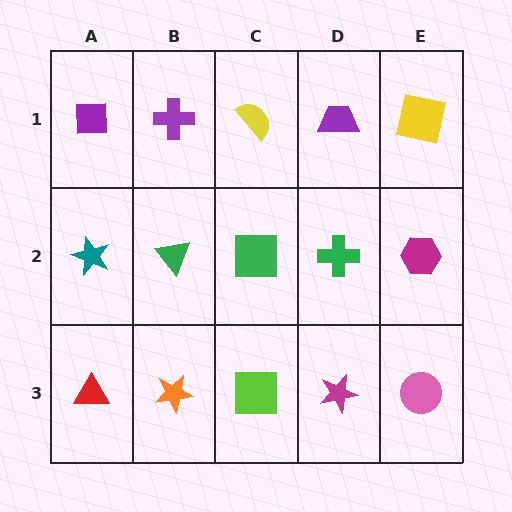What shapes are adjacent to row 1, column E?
A magenta hexagon (row 2, column E), a purple trapezoid (row 1, column D).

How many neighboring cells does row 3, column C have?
3.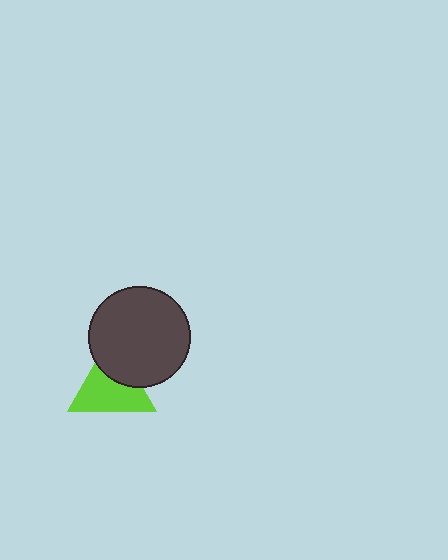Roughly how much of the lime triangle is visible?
Most of it is visible (roughly 66%).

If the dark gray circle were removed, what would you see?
You would see the complete lime triangle.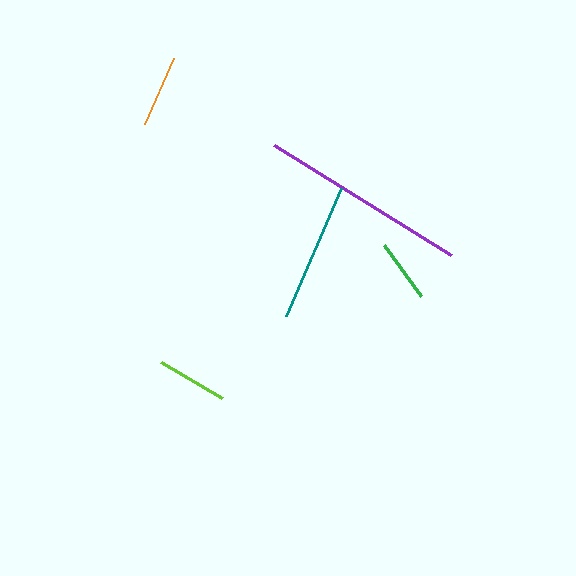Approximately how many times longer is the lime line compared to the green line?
The lime line is approximately 1.1 times the length of the green line.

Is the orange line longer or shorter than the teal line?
The teal line is longer than the orange line.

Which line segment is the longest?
The purple line is the longest at approximately 208 pixels.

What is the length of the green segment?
The green segment is approximately 63 pixels long.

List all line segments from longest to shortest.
From longest to shortest: purple, teal, orange, lime, green.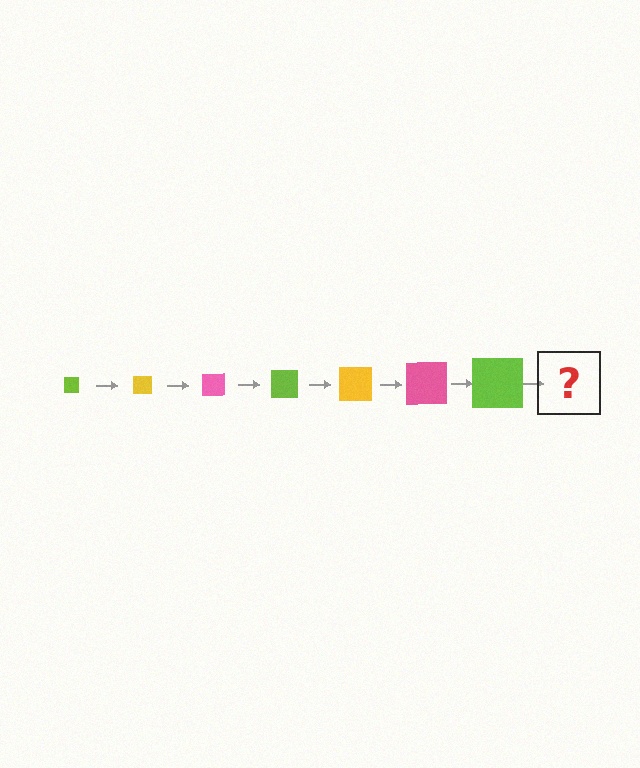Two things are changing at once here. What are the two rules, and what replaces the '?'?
The two rules are that the square grows larger each step and the color cycles through lime, yellow, and pink. The '?' should be a yellow square, larger than the previous one.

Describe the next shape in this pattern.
It should be a yellow square, larger than the previous one.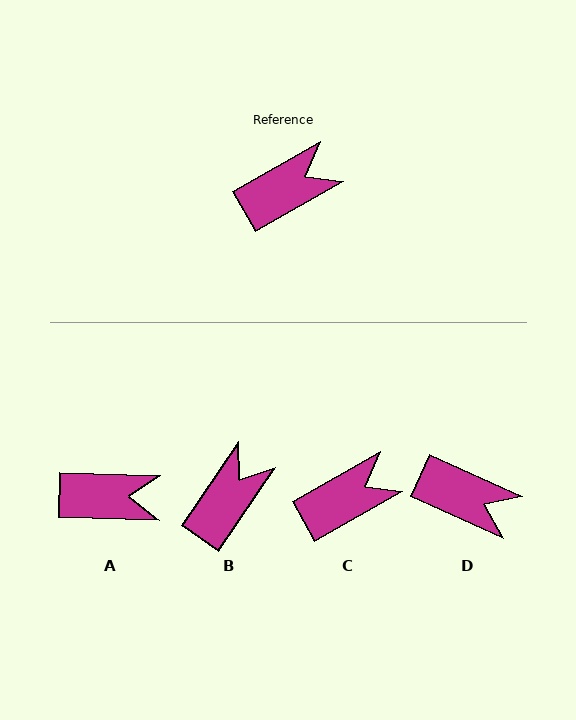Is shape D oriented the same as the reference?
No, it is off by about 54 degrees.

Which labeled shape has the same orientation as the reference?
C.